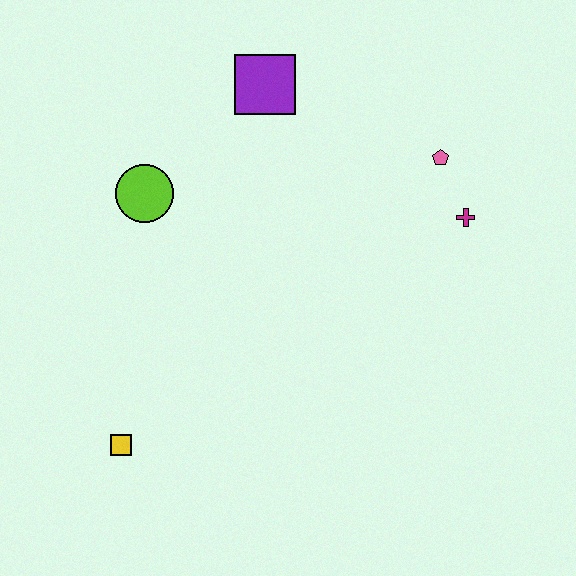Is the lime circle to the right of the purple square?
No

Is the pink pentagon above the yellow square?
Yes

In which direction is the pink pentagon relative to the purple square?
The pink pentagon is to the right of the purple square.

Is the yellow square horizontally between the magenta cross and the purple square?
No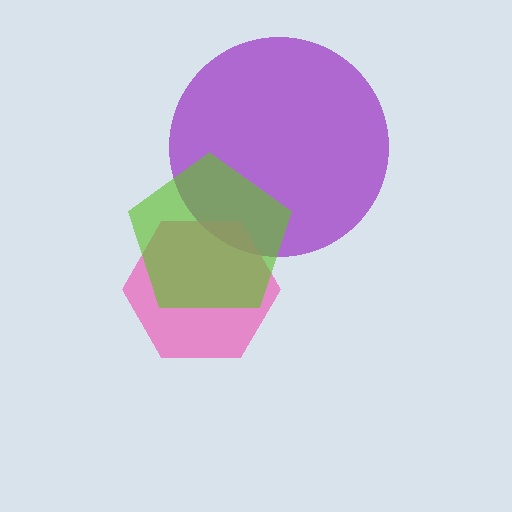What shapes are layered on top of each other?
The layered shapes are: a purple circle, a pink hexagon, a lime pentagon.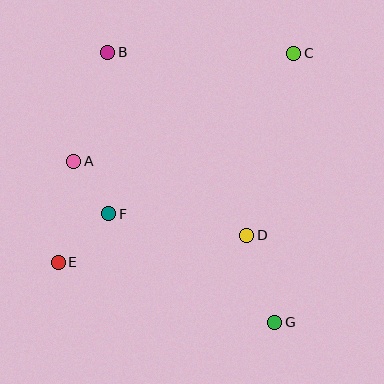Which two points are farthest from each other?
Points B and G are farthest from each other.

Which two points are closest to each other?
Points A and F are closest to each other.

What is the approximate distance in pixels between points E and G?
The distance between E and G is approximately 224 pixels.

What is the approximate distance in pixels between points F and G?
The distance between F and G is approximately 198 pixels.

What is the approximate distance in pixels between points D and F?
The distance between D and F is approximately 140 pixels.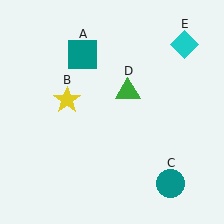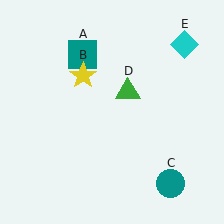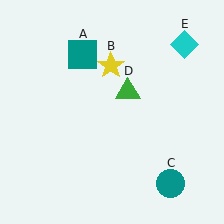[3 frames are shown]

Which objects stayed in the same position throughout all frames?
Teal square (object A) and teal circle (object C) and green triangle (object D) and cyan diamond (object E) remained stationary.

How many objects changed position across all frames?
1 object changed position: yellow star (object B).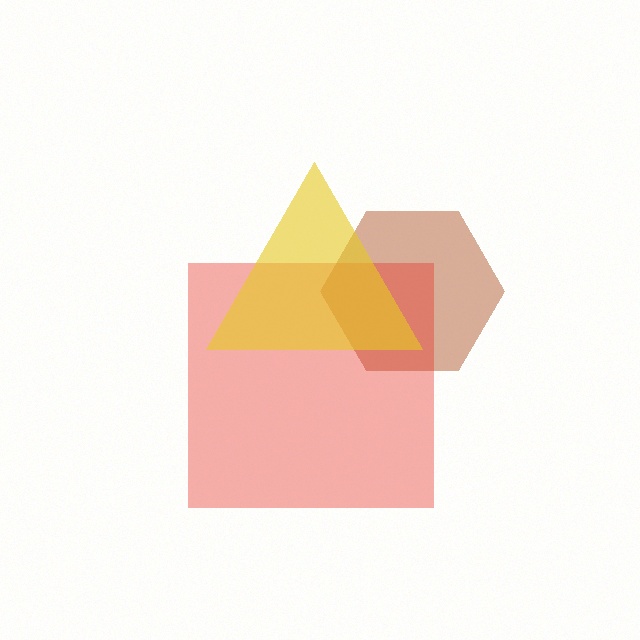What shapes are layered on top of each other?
The layered shapes are: a brown hexagon, a red square, a yellow triangle.